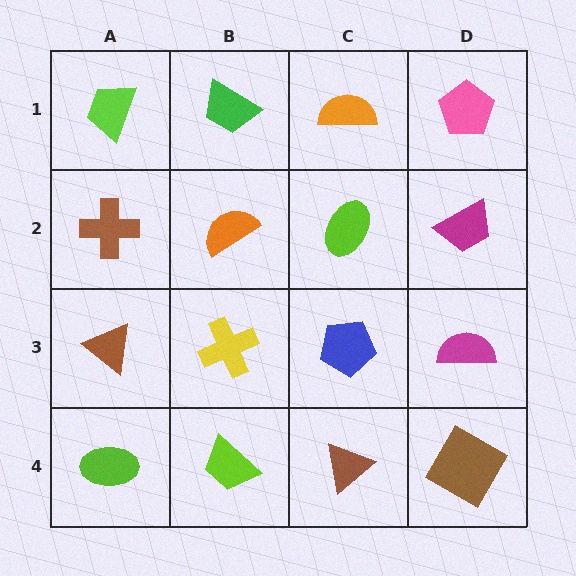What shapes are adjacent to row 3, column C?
A lime ellipse (row 2, column C), a brown triangle (row 4, column C), a yellow cross (row 3, column B), a magenta semicircle (row 3, column D).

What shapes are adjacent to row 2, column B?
A green trapezoid (row 1, column B), a yellow cross (row 3, column B), a brown cross (row 2, column A), a lime ellipse (row 2, column C).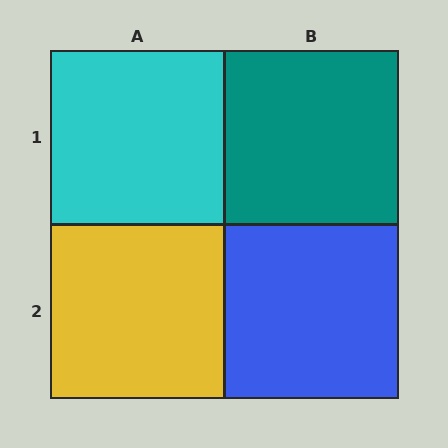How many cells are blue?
1 cell is blue.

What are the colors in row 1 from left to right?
Cyan, teal.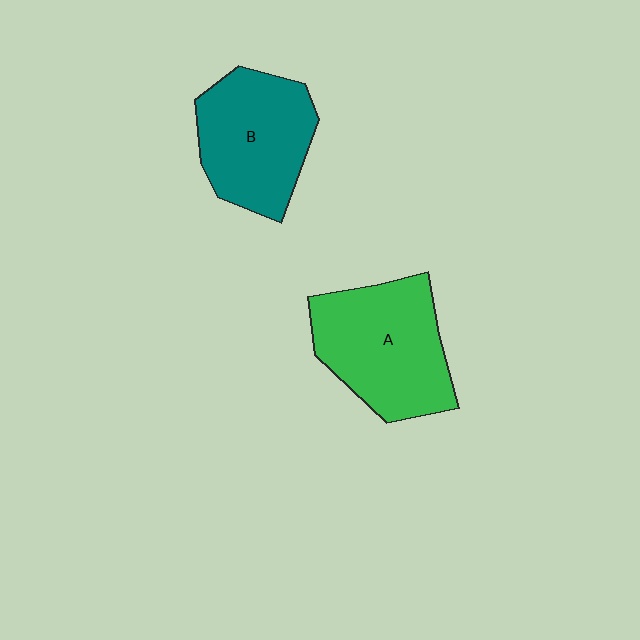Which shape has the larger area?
Shape A (green).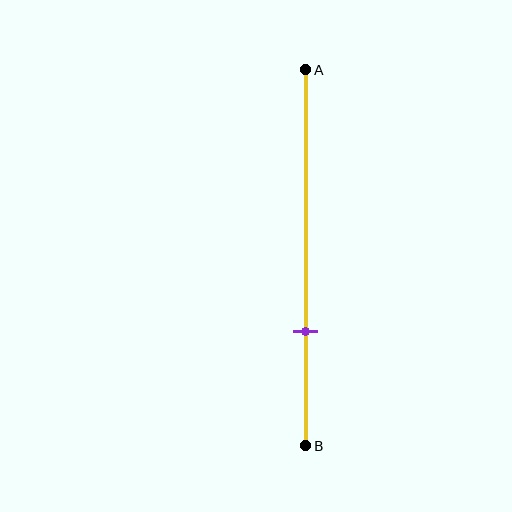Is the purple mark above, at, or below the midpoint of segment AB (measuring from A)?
The purple mark is below the midpoint of segment AB.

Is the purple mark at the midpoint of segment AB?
No, the mark is at about 70% from A, not at the 50% midpoint.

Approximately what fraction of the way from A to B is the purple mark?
The purple mark is approximately 70% of the way from A to B.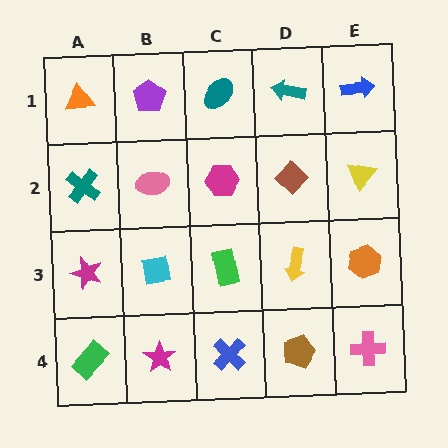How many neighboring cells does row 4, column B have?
3.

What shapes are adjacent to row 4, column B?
A cyan square (row 3, column B), a green rectangle (row 4, column A), a blue cross (row 4, column C).